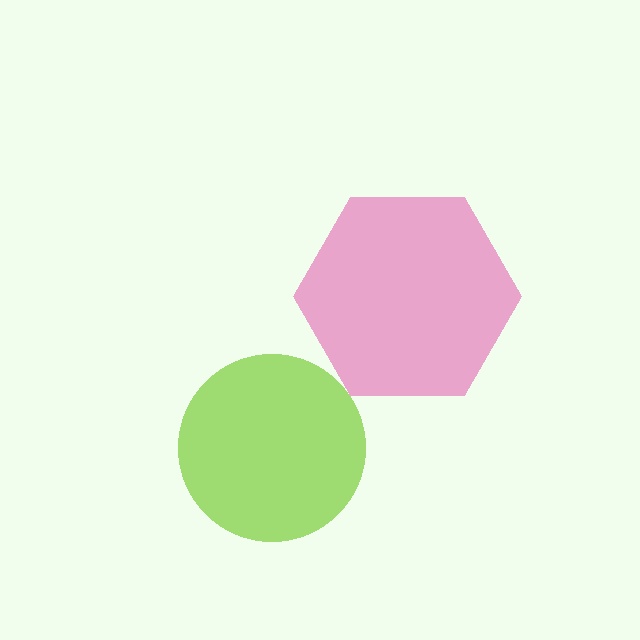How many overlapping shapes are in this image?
There are 2 overlapping shapes in the image.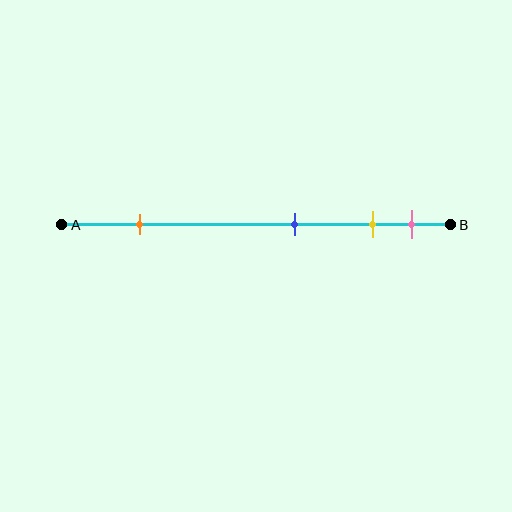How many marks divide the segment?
There are 4 marks dividing the segment.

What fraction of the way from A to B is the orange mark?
The orange mark is approximately 20% (0.2) of the way from A to B.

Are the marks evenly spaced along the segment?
No, the marks are not evenly spaced.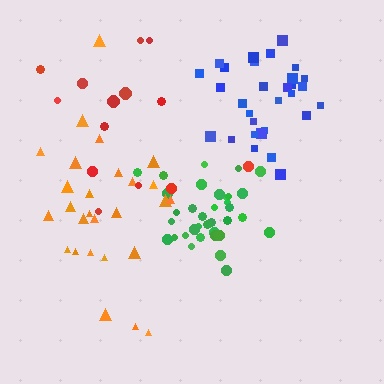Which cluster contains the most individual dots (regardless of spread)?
Green (35).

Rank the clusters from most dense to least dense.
green, blue, orange, red.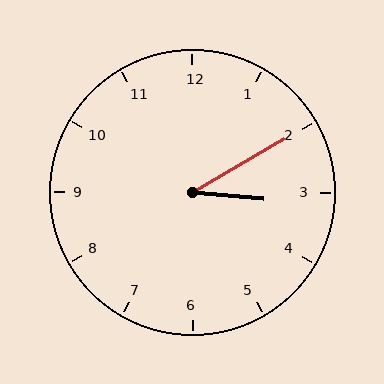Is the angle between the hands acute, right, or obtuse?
It is acute.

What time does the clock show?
3:10.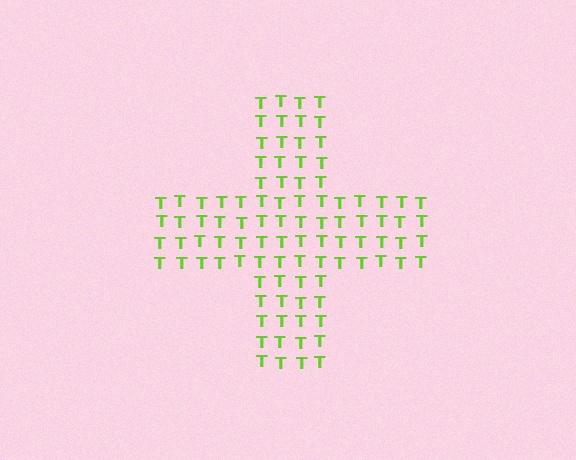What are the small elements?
The small elements are letter T's.